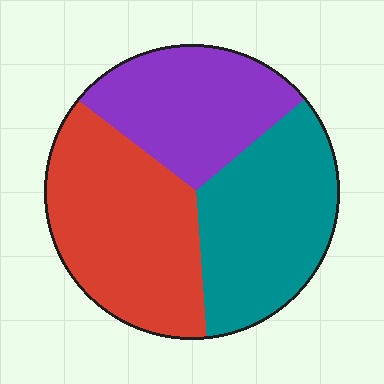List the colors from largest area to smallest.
From largest to smallest: red, teal, purple.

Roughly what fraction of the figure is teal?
Teal takes up about one third (1/3) of the figure.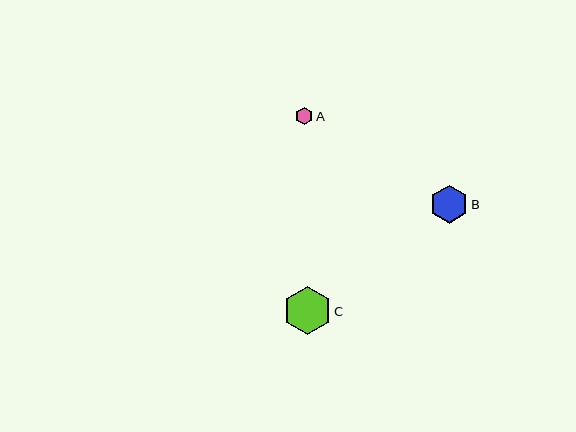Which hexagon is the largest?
Hexagon C is the largest with a size of approximately 48 pixels.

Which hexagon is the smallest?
Hexagon A is the smallest with a size of approximately 17 pixels.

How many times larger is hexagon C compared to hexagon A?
Hexagon C is approximately 2.8 times the size of hexagon A.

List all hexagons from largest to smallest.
From largest to smallest: C, B, A.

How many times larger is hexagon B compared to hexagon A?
Hexagon B is approximately 2.3 times the size of hexagon A.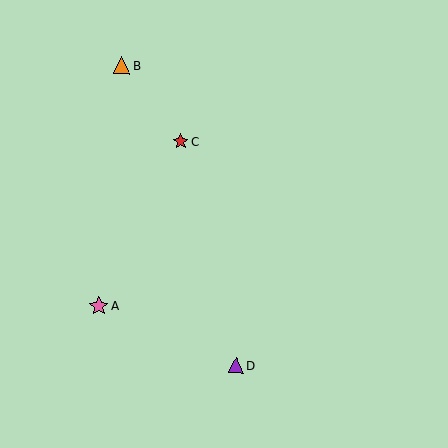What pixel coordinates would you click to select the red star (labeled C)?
Click at (181, 141) to select the red star C.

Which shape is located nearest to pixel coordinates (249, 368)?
The purple triangle (labeled D) at (236, 366) is nearest to that location.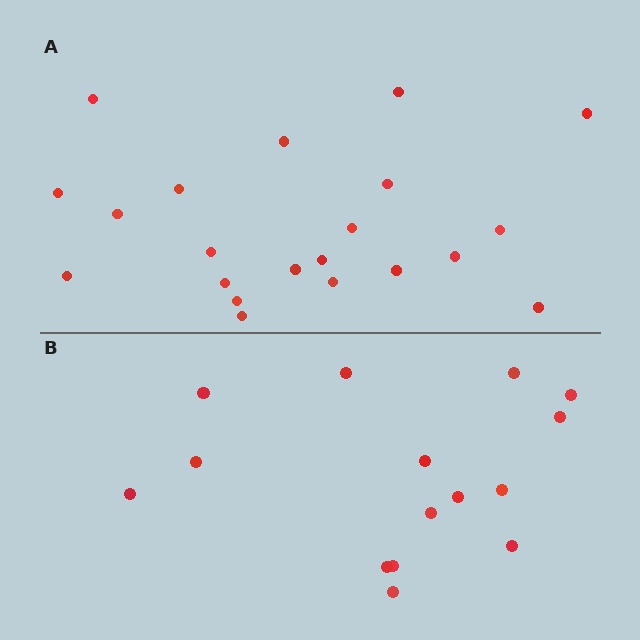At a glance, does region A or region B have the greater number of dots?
Region A (the top region) has more dots.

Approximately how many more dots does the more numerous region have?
Region A has about 6 more dots than region B.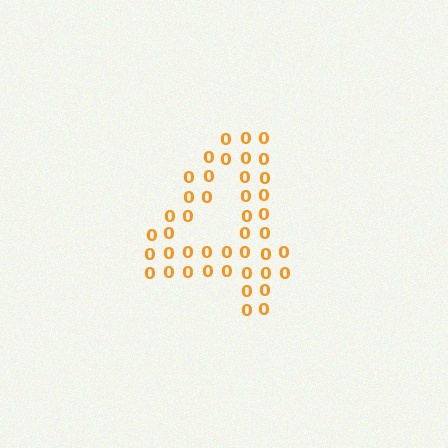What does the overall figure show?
The overall figure shows the digit 4.